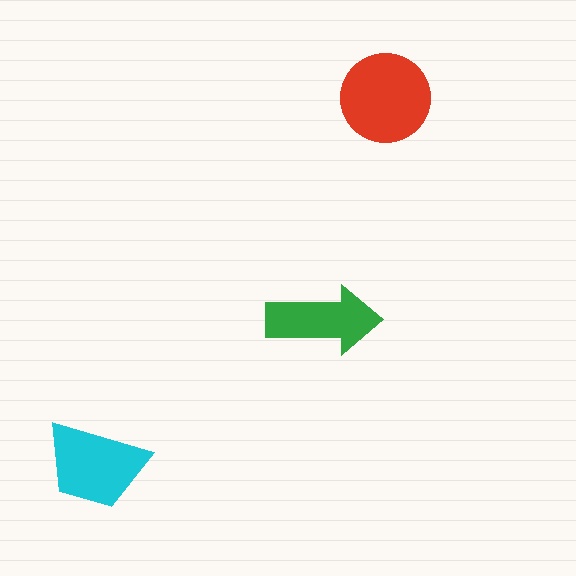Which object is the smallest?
The green arrow.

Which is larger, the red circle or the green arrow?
The red circle.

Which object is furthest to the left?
The cyan trapezoid is leftmost.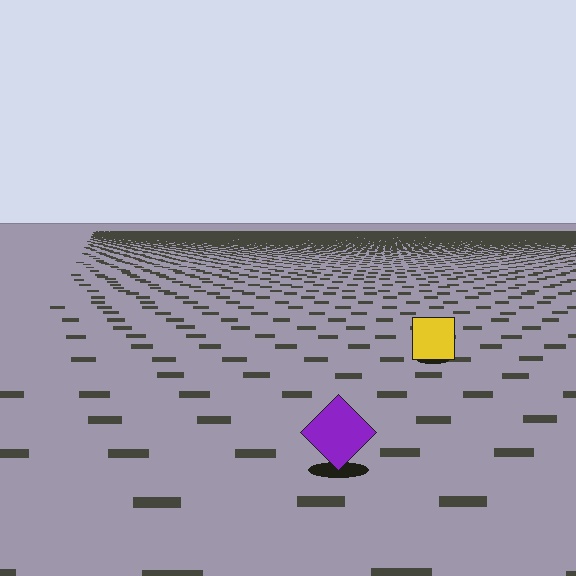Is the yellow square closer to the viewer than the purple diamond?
No. The purple diamond is closer — you can tell from the texture gradient: the ground texture is coarser near it.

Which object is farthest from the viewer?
The yellow square is farthest from the viewer. It appears smaller and the ground texture around it is denser.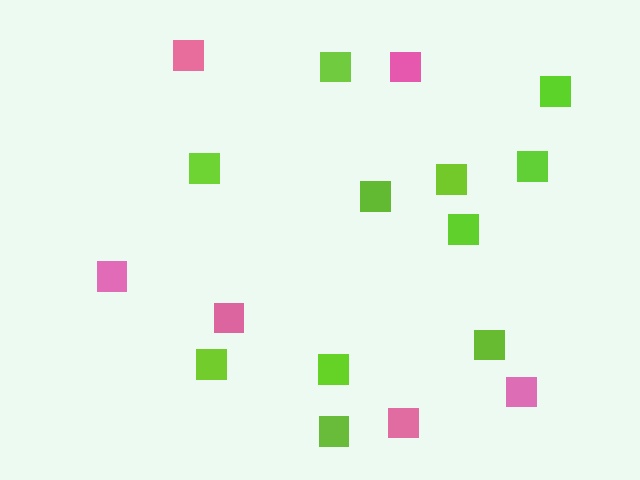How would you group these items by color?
There are 2 groups: one group of pink squares (6) and one group of lime squares (11).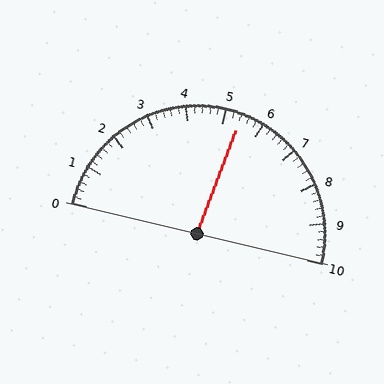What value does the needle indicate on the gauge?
The needle indicates approximately 5.4.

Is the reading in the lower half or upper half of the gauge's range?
The reading is in the upper half of the range (0 to 10).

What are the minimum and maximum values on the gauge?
The gauge ranges from 0 to 10.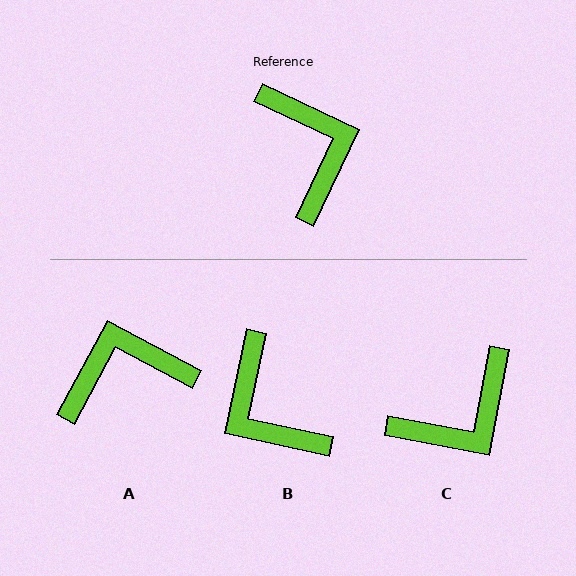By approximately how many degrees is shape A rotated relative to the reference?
Approximately 87 degrees counter-clockwise.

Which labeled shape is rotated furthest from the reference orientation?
B, about 167 degrees away.